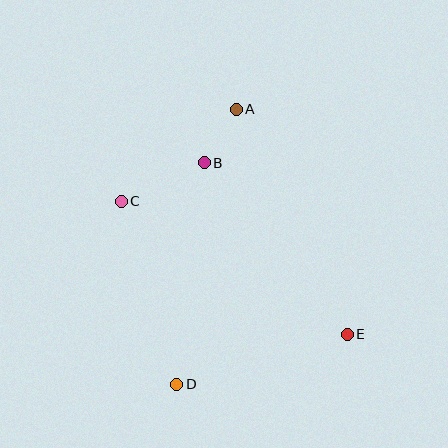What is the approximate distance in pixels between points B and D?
The distance between B and D is approximately 223 pixels.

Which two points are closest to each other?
Points A and B are closest to each other.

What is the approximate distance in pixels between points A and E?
The distance between A and E is approximately 251 pixels.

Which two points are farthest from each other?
Points A and D are farthest from each other.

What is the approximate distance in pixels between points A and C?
The distance between A and C is approximately 148 pixels.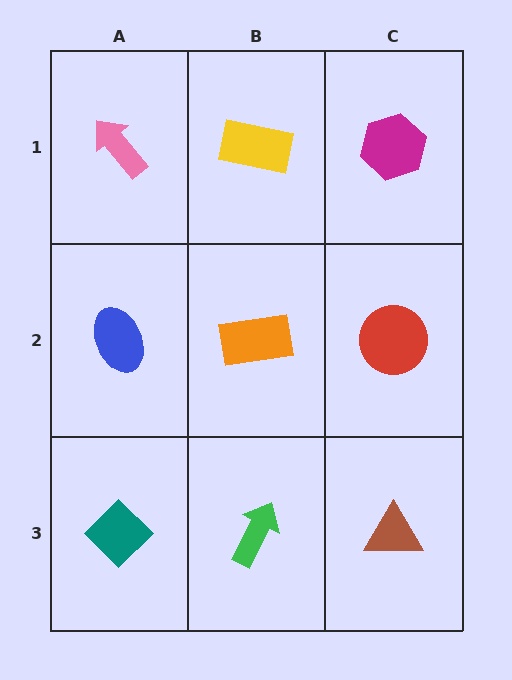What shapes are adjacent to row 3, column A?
A blue ellipse (row 2, column A), a green arrow (row 3, column B).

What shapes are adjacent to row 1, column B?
An orange rectangle (row 2, column B), a pink arrow (row 1, column A), a magenta hexagon (row 1, column C).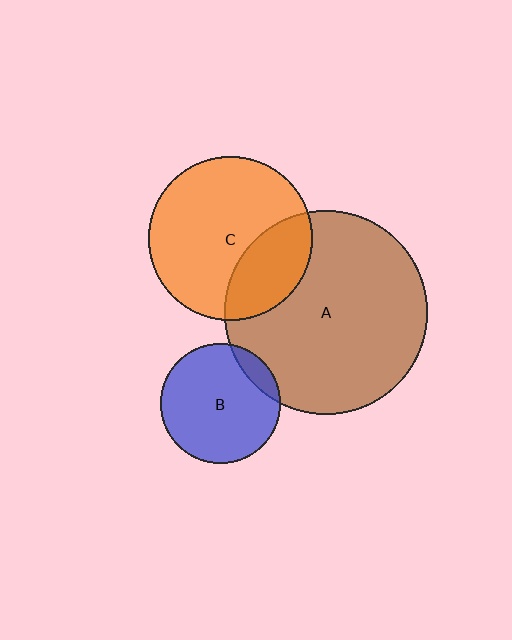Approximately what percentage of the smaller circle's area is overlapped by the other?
Approximately 30%.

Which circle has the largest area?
Circle A (brown).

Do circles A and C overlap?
Yes.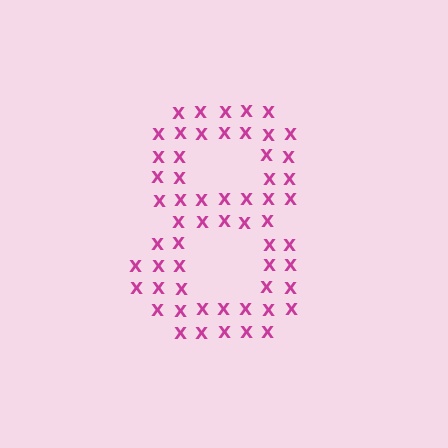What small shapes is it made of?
It is made of small letter X's.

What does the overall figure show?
The overall figure shows the digit 8.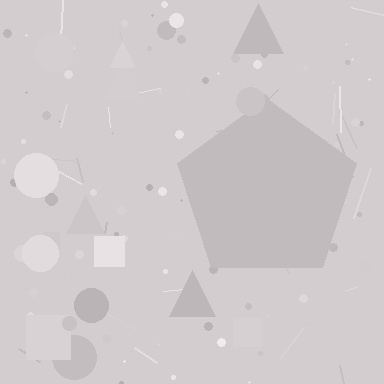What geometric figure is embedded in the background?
A pentagon is embedded in the background.